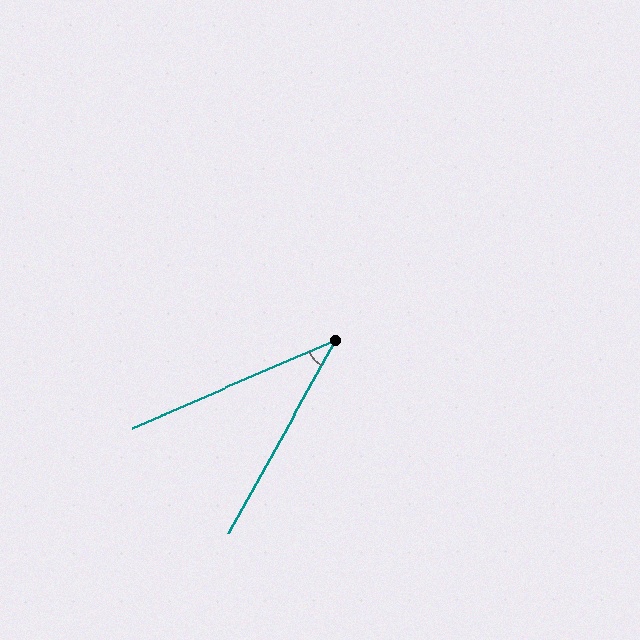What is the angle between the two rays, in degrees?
Approximately 38 degrees.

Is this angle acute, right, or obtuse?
It is acute.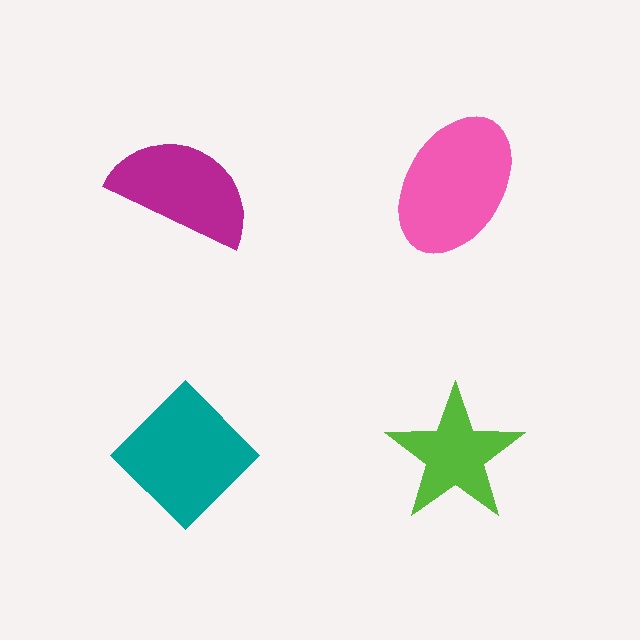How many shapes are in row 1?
2 shapes.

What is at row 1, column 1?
A magenta semicircle.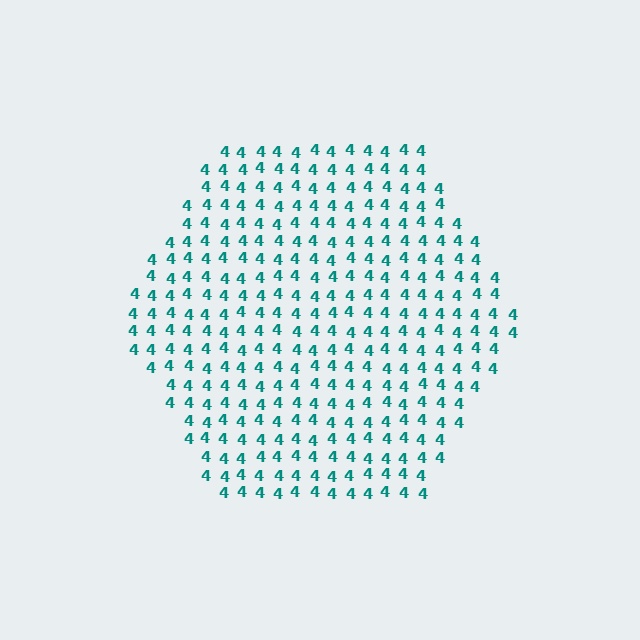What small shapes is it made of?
It is made of small digit 4's.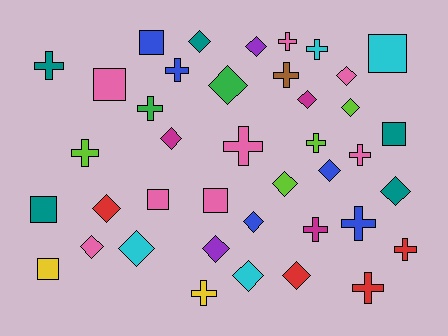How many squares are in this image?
There are 8 squares.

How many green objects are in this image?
There are 2 green objects.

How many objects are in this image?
There are 40 objects.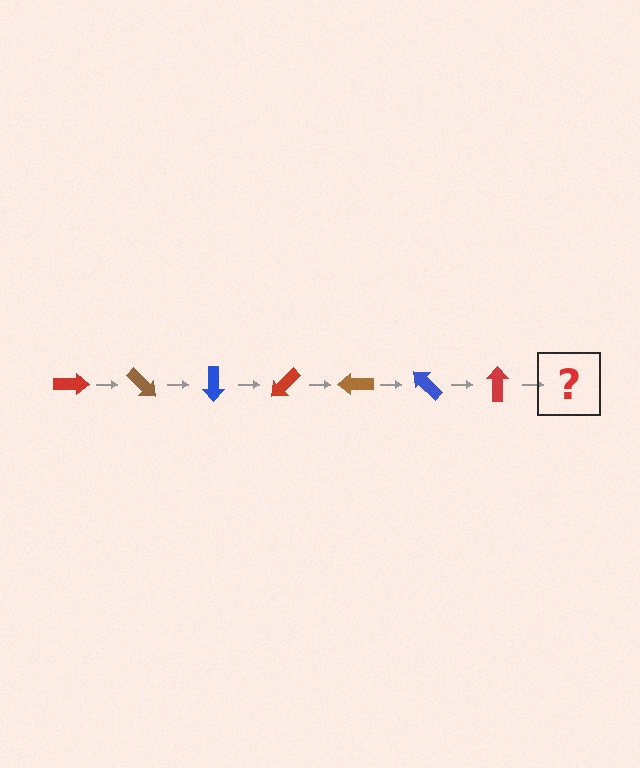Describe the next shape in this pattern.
It should be a brown arrow, rotated 315 degrees from the start.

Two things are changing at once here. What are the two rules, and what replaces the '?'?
The two rules are that it rotates 45 degrees each step and the color cycles through red, brown, and blue. The '?' should be a brown arrow, rotated 315 degrees from the start.